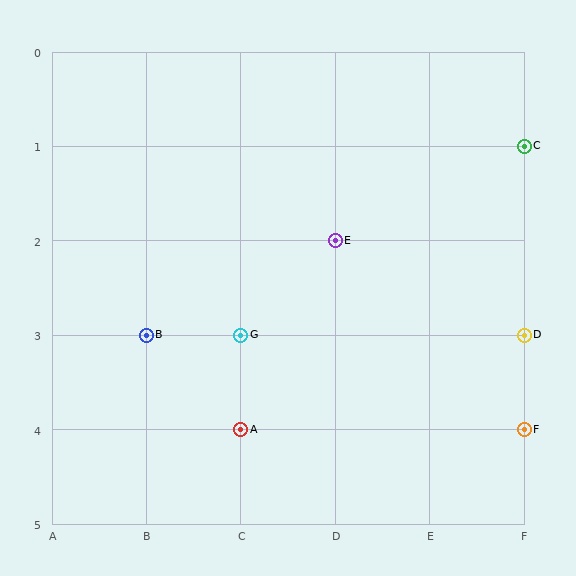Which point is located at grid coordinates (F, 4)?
Point F is at (F, 4).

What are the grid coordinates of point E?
Point E is at grid coordinates (D, 2).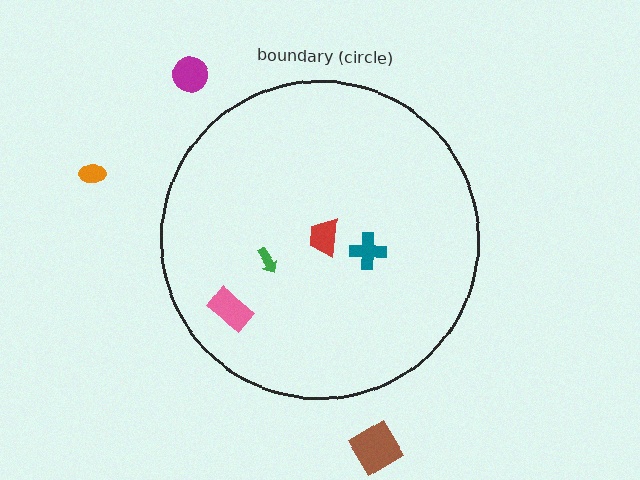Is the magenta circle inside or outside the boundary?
Outside.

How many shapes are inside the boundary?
4 inside, 3 outside.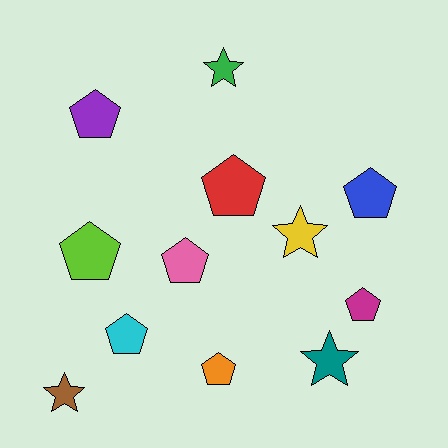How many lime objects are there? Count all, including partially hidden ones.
There is 1 lime object.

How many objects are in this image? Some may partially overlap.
There are 12 objects.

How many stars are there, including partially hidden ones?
There are 4 stars.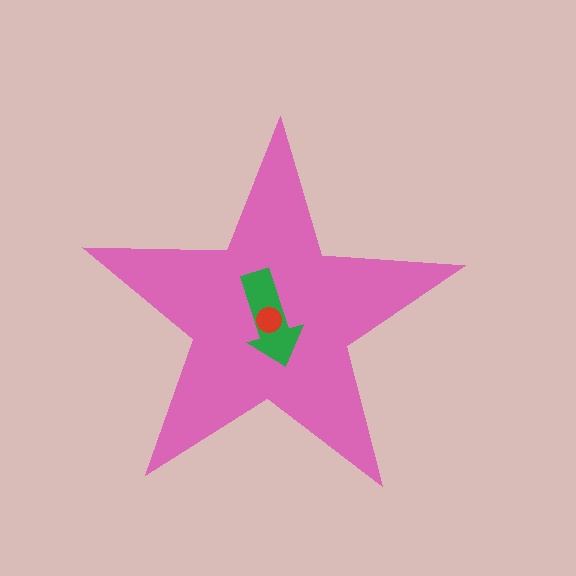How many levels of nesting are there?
3.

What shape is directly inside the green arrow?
The red circle.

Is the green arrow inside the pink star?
Yes.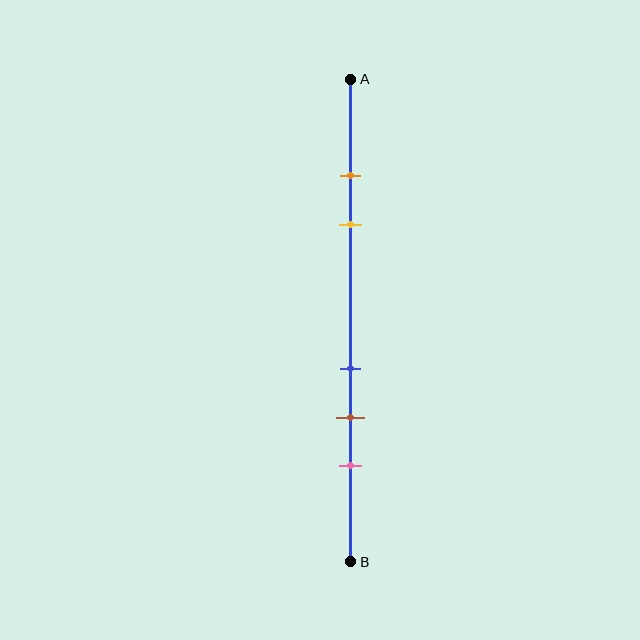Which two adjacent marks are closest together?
The orange and yellow marks are the closest adjacent pair.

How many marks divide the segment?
There are 5 marks dividing the segment.